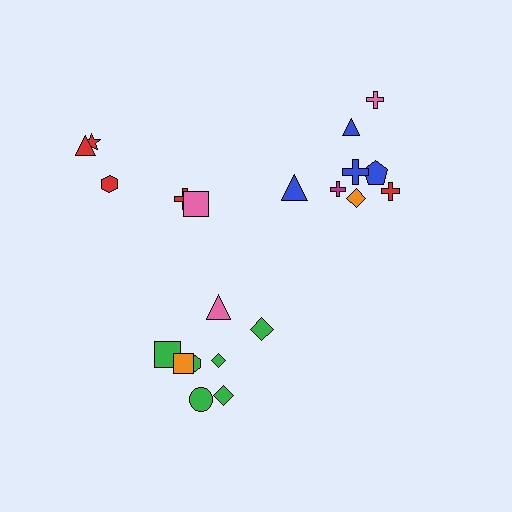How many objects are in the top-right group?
There are 8 objects.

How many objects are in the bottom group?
There are 8 objects.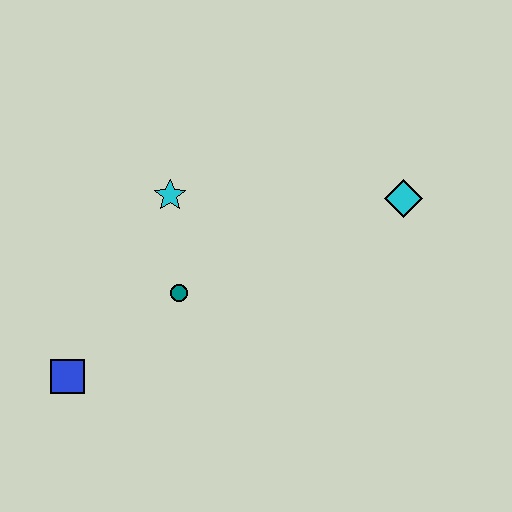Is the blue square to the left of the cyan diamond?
Yes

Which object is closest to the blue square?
The teal circle is closest to the blue square.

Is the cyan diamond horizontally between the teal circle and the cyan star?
No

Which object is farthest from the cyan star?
The cyan diamond is farthest from the cyan star.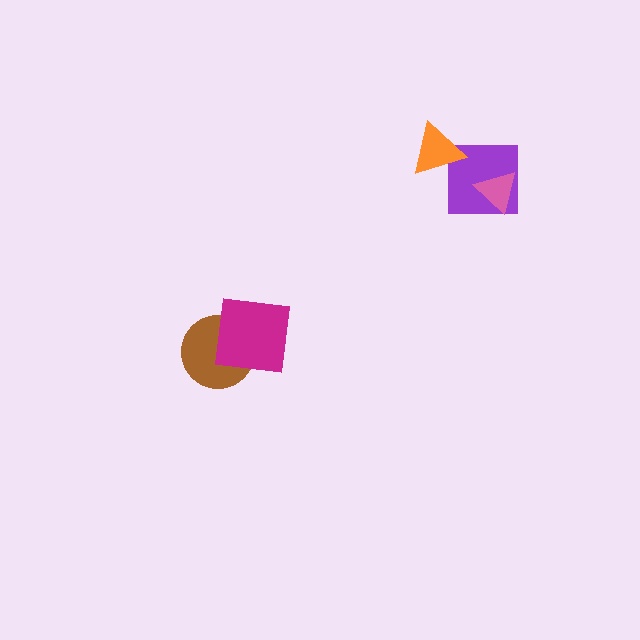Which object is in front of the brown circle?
The magenta square is in front of the brown circle.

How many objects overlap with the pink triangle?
1 object overlaps with the pink triangle.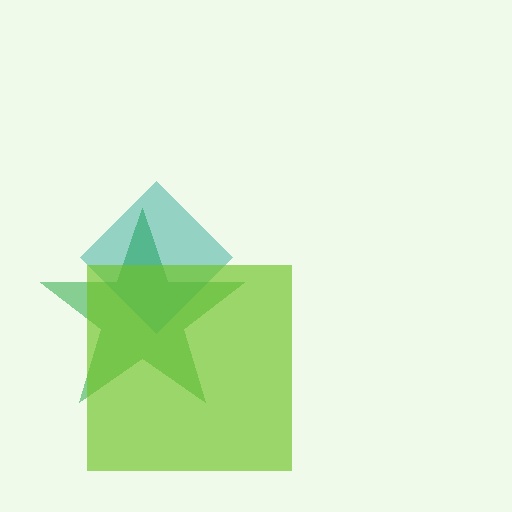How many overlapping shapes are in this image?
There are 3 overlapping shapes in the image.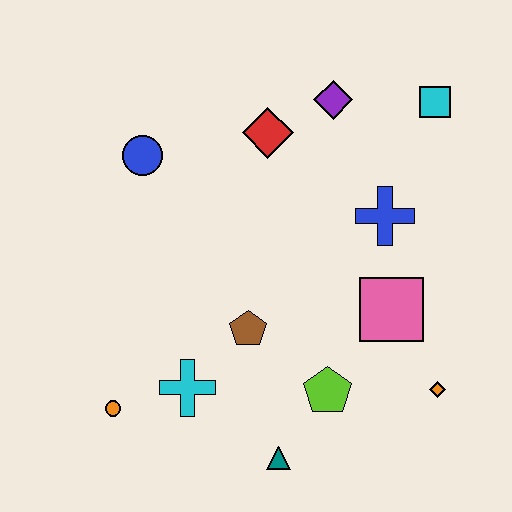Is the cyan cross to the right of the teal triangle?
No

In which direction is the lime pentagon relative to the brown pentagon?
The lime pentagon is to the right of the brown pentagon.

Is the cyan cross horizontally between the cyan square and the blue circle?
Yes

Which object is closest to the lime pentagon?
The teal triangle is closest to the lime pentagon.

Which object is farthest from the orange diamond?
The blue circle is farthest from the orange diamond.